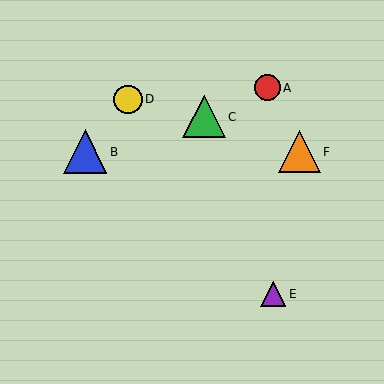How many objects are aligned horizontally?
2 objects (B, F) are aligned horizontally.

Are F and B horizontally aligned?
Yes, both are at y≈152.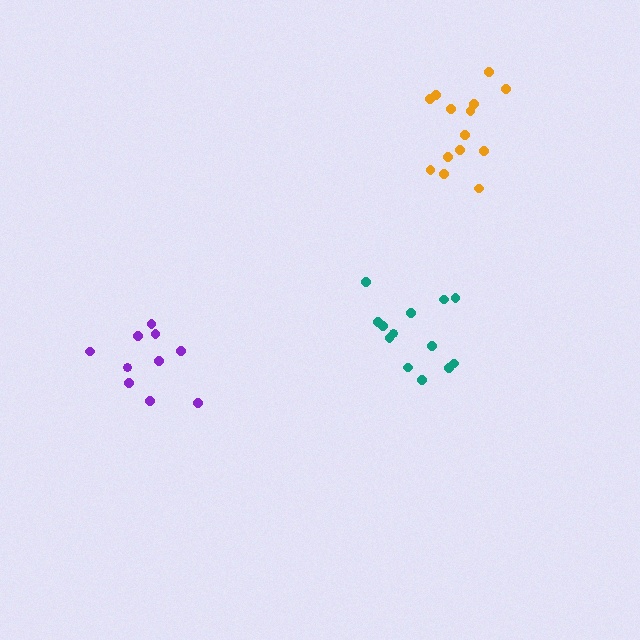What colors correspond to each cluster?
The clusters are colored: teal, purple, orange.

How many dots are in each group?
Group 1: 13 dots, Group 2: 10 dots, Group 3: 14 dots (37 total).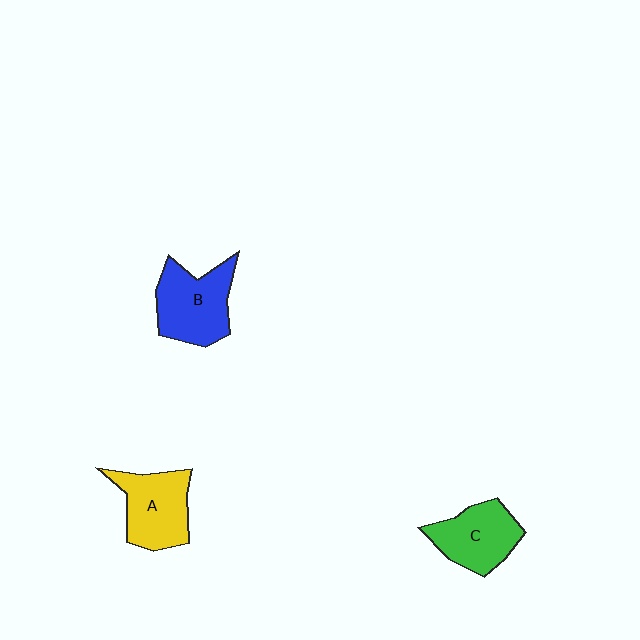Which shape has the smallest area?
Shape C (green).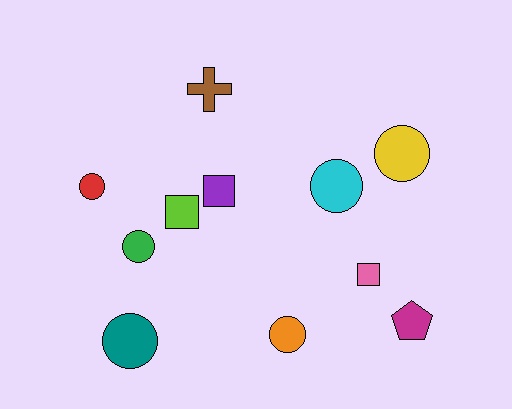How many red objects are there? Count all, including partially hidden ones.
There is 1 red object.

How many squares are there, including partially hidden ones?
There are 3 squares.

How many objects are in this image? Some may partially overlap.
There are 11 objects.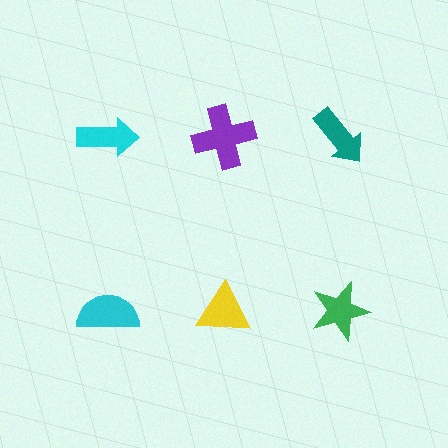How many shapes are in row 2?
3 shapes.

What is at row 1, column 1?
A cyan arrow.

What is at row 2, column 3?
A green star.